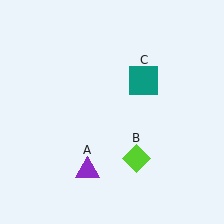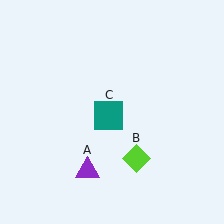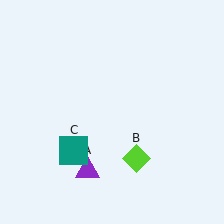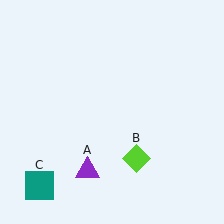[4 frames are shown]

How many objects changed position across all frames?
1 object changed position: teal square (object C).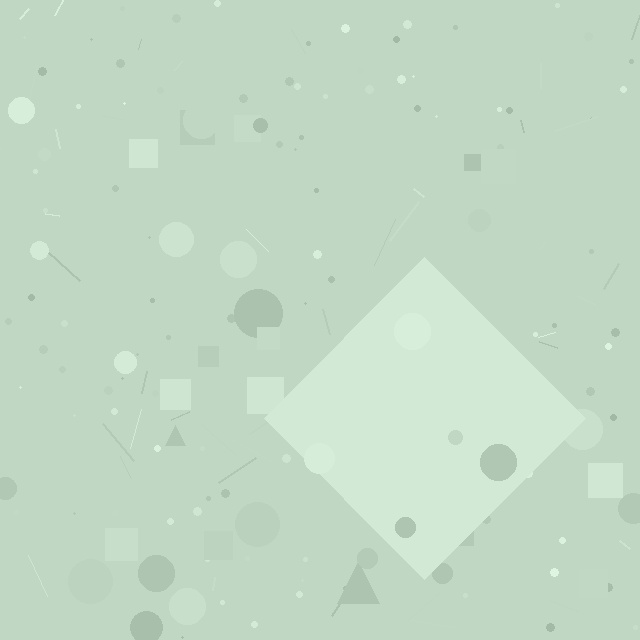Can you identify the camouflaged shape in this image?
The camouflaged shape is a diamond.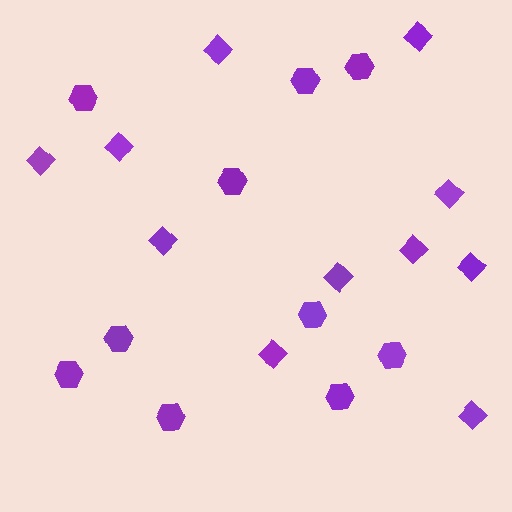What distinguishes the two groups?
There are 2 groups: one group of hexagons (10) and one group of diamonds (11).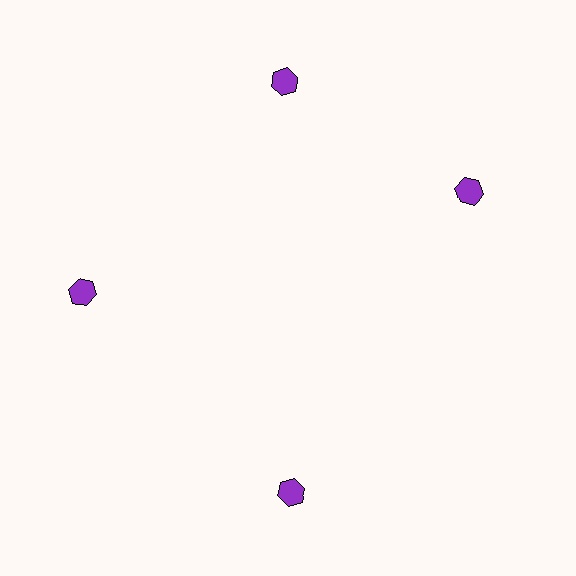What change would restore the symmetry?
The symmetry would be restored by rotating it back into even spacing with its neighbors so that all 4 hexagons sit at equal angles and equal distance from the center.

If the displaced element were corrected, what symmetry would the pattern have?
It would have 4-fold rotational symmetry — the pattern would map onto itself every 90 degrees.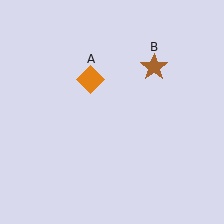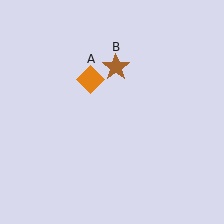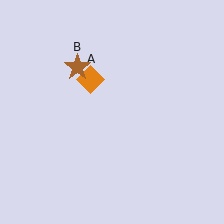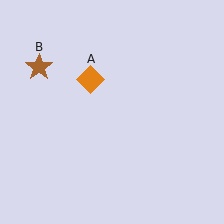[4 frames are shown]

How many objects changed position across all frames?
1 object changed position: brown star (object B).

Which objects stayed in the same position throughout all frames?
Orange diamond (object A) remained stationary.